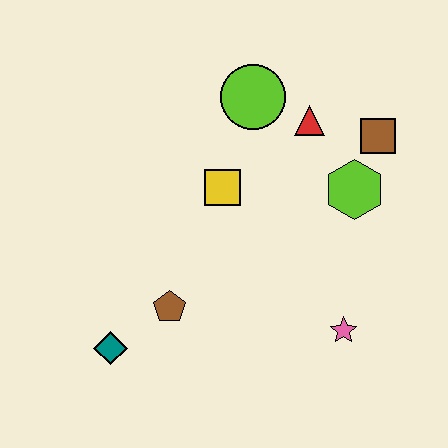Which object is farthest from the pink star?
The lime circle is farthest from the pink star.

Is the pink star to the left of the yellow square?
No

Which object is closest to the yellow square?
The lime circle is closest to the yellow square.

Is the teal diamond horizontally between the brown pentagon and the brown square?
No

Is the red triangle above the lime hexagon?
Yes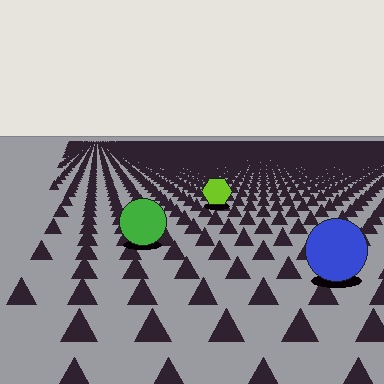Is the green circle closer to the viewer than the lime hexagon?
Yes. The green circle is closer — you can tell from the texture gradient: the ground texture is coarser near it.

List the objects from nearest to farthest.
From nearest to farthest: the blue circle, the green circle, the lime hexagon.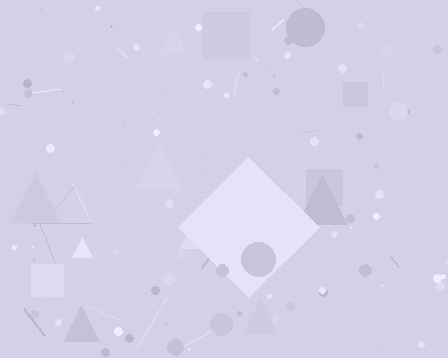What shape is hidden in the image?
A diamond is hidden in the image.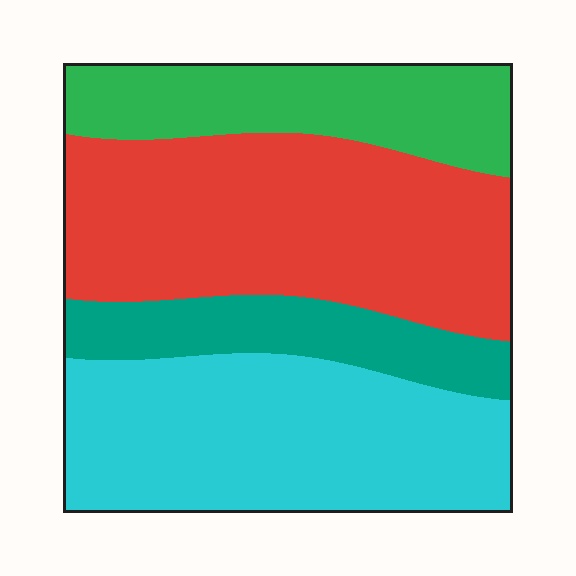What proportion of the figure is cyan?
Cyan takes up between a sixth and a third of the figure.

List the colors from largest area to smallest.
From largest to smallest: red, cyan, green, teal.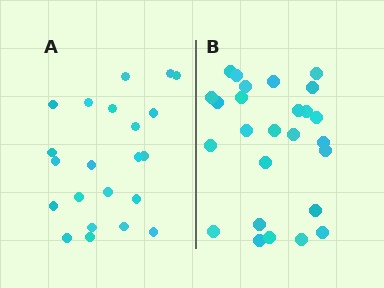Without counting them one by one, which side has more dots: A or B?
Region B (the right region) has more dots.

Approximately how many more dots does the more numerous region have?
Region B has about 4 more dots than region A.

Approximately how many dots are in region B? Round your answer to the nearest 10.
About 30 dots. (The exact count is 26, which rounds to 30.)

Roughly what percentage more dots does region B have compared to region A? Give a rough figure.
About 20% more.